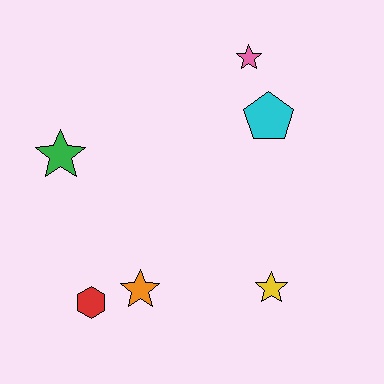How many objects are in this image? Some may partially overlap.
There are 6 objects.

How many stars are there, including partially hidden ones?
There are 4 stars.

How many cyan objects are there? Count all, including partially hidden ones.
There is 1 cyan object.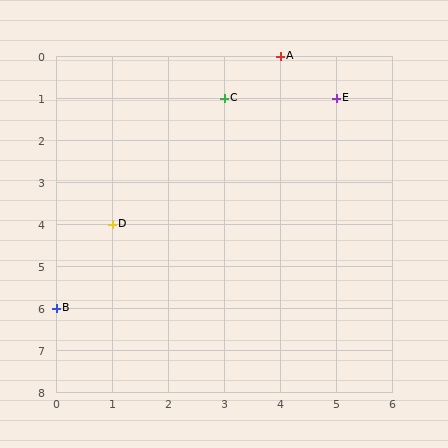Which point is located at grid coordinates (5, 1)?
Point E is at (5, 1).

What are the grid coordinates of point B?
Point B is at grid coordinates (0, 6).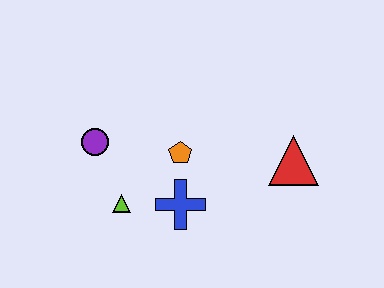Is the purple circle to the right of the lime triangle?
No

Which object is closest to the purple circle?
The lime triangle is closest to the purple circle.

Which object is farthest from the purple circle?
The red triangle is farthest from the purple circle.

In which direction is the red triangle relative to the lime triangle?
The red triangle is to the right of the lime triangle.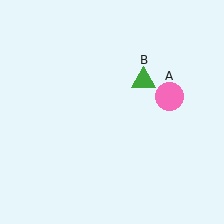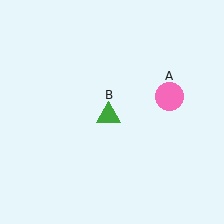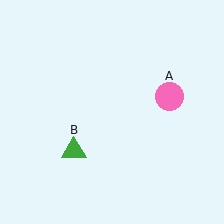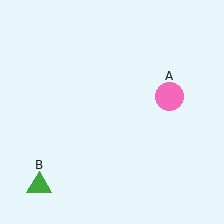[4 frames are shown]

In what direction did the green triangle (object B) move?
The green triangle (object B) moved down and to the left.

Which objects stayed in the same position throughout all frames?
Pink circle (object A) remained stationary.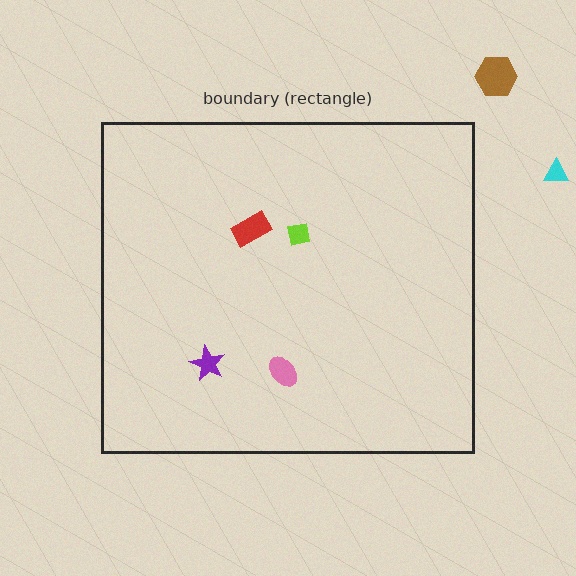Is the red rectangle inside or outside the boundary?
Inside.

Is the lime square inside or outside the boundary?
Inside.